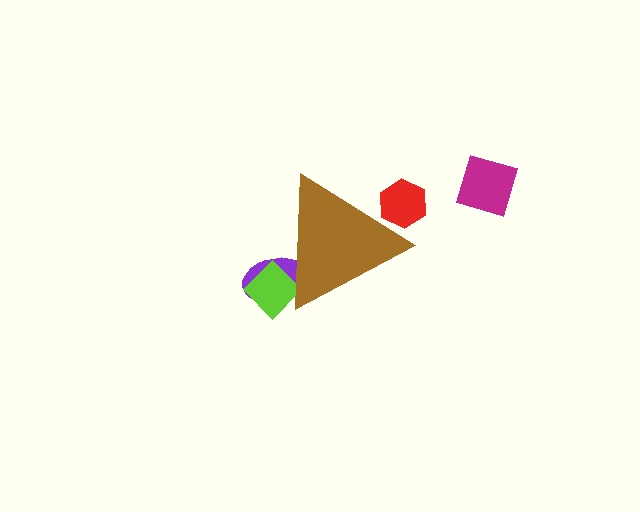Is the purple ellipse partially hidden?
Yes, the purple ellipse is partially hidden behind the brown triangle.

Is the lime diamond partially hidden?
Yes, the lime diamond is partially hidden behind the brown triangle.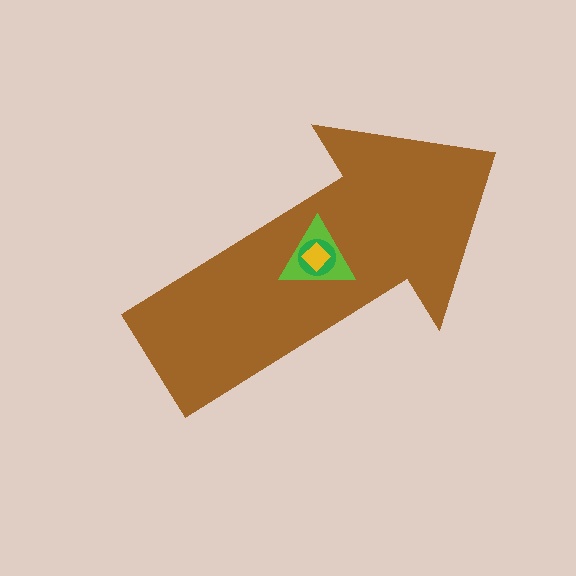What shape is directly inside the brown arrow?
The lime triangle.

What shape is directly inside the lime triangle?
The green circle.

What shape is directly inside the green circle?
The yellow diamond.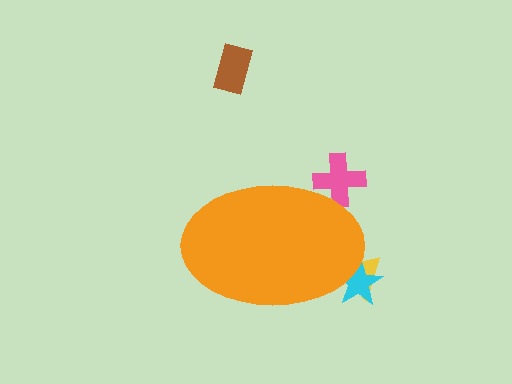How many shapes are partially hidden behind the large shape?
3 shapes are partially hidden.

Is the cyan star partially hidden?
Yes, the cyan star is partially hidden behind the orange ellipse.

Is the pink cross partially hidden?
Yes, the pink cross is partially hidden behind the orange ellipse.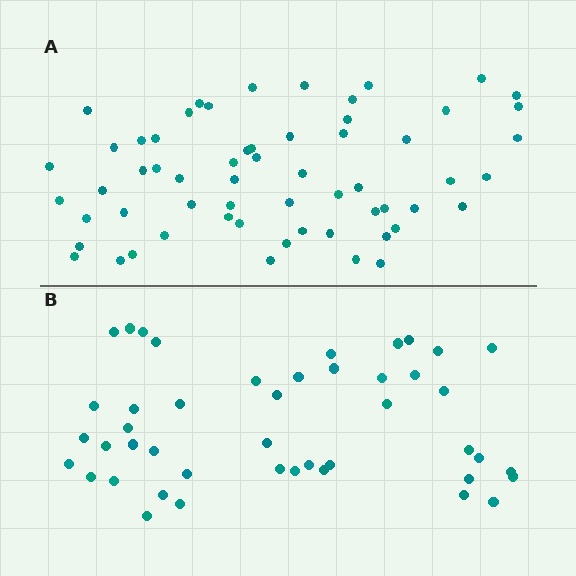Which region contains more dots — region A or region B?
Region A (the top region) has more dots.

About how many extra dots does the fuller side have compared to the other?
Region A has approximately 15 more dots than region B.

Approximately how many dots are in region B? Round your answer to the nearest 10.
About 40 dots. (The exact count is 45, which rounds to 40.)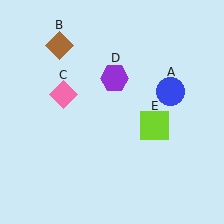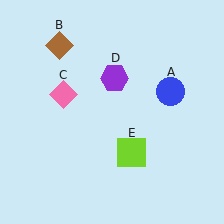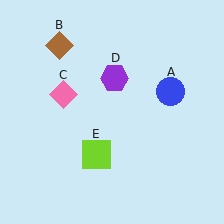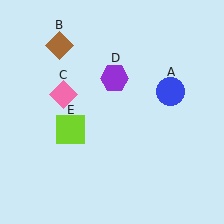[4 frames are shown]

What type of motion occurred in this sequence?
The lime square (object E) rotated clockwise around the center of the scene.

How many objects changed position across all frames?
1 object changed position: lime square (object E).